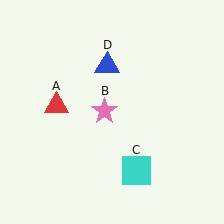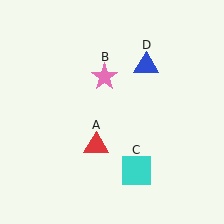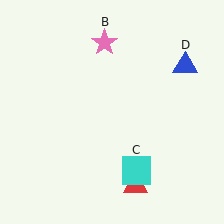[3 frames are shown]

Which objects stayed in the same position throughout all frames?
Cyan square (object C) remained stationary.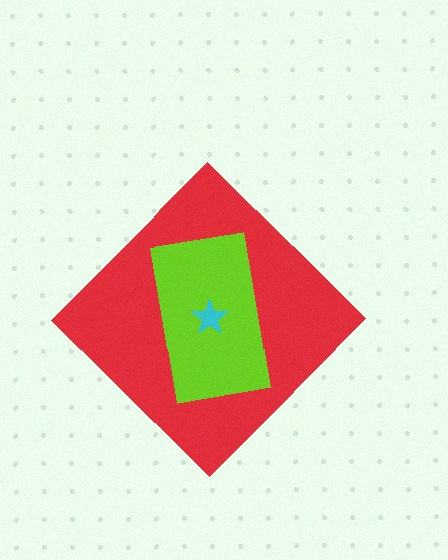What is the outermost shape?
The red diamond.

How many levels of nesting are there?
3.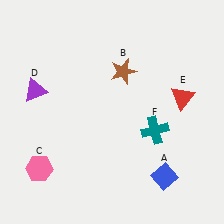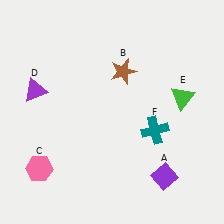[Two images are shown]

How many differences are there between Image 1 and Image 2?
There are 2 differences between the two images.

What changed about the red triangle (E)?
In Image 1, E is red. In Image 2, it changed to green.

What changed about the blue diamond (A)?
In Image 1, A is blue. In Image 2, it changed to purple.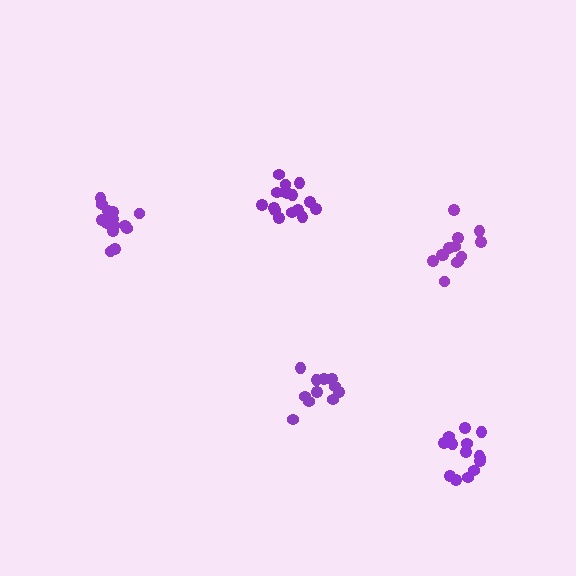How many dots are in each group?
Group 1: 11 dots, Group 2: 16 dots, Group 3: 15 dots, Group 4: 13 dots, Group 5: 14 dots (69 total).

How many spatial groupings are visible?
There are 5 spatial groupings.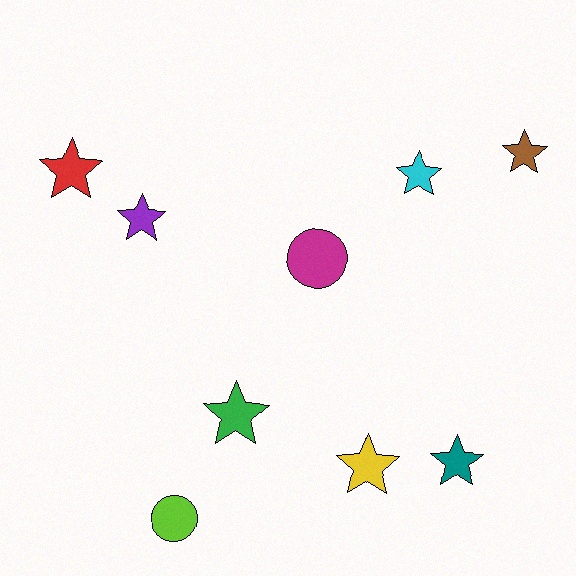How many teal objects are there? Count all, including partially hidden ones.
There is 1 teal object.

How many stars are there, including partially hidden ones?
There are 7 stars.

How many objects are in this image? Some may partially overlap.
There are 9 objects.